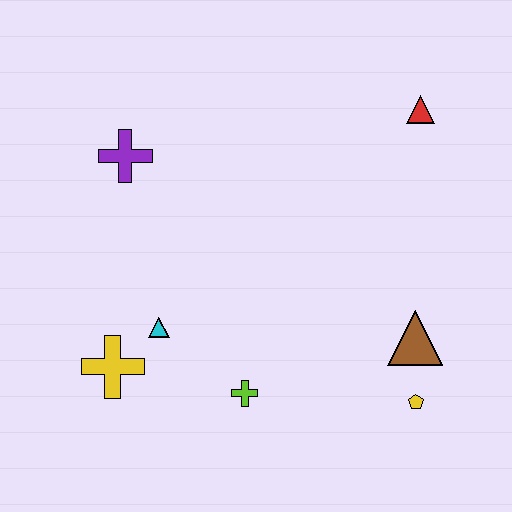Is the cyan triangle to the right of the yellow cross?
Yes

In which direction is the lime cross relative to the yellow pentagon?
The lime cross is to the left of the yellow pentagon.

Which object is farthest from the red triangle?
The yellow cross is farthest from the red triangle.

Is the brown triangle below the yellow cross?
No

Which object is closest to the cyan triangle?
The yellow cross is closest to the cyan triangle.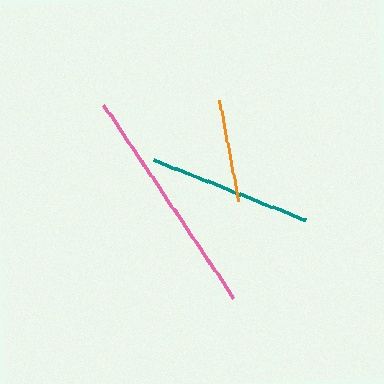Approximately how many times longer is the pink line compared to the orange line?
The pink line is approximately 2.3 times the length of the orange line.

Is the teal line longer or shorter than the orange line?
The teal line is longer than the orange line.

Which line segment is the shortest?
The orange line is the shortest at approximately 102 pixels.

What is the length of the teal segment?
The teal segment is approximately 164 pixels long.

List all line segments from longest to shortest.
From longest to shortest: pink, teal, orange.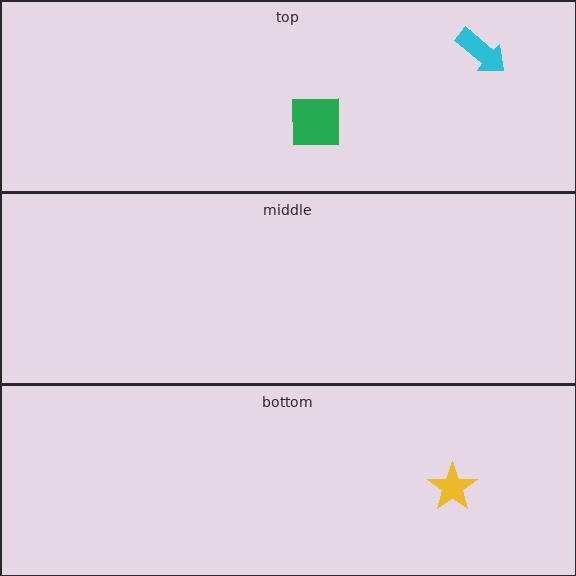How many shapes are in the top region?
2.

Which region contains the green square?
The top region.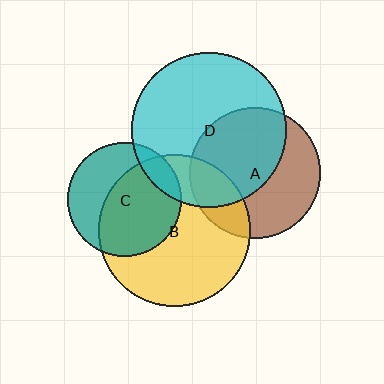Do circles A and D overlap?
Yes.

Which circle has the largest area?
Circle D (cyan).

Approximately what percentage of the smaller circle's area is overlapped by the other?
Approximately 55%.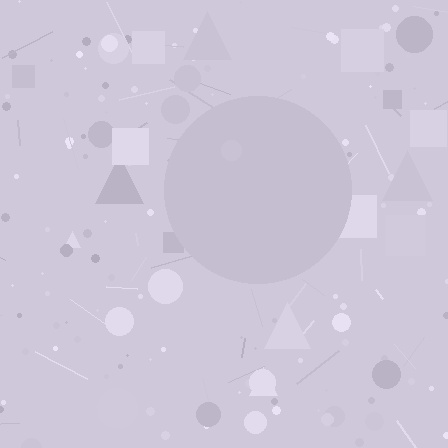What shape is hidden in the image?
A circle is hidden in the image.